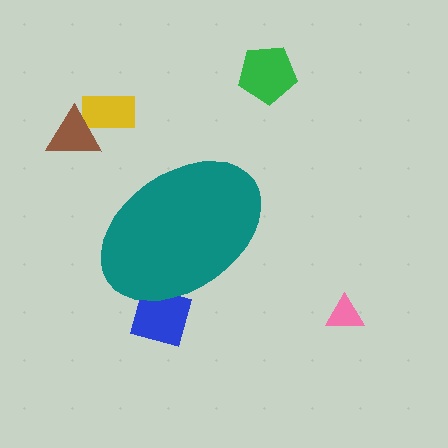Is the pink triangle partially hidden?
No, the pink triangle is fully visible.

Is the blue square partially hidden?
Yes, the blue square is partially hidden behind the teal ellipse.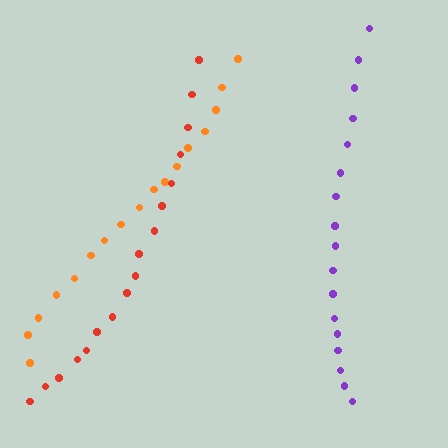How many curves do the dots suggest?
There are 3 distinct paths.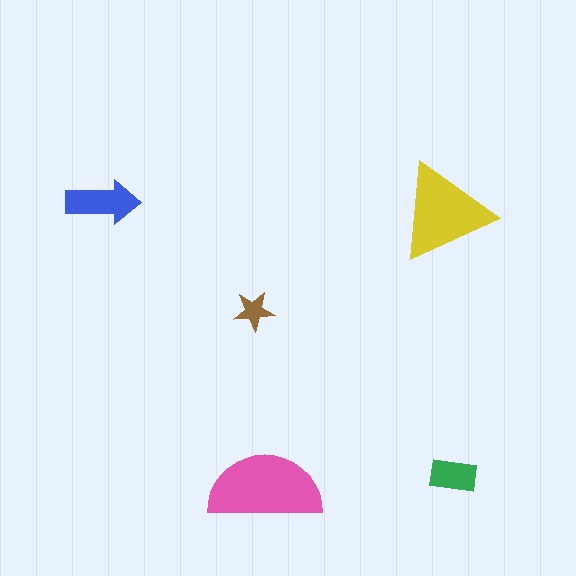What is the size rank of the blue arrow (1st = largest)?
3rd.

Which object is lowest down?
The pink semicircle is bottommost.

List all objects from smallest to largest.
The brown star, the green rectangle, the blue arrow, the yellow triangle, the pink semicircle.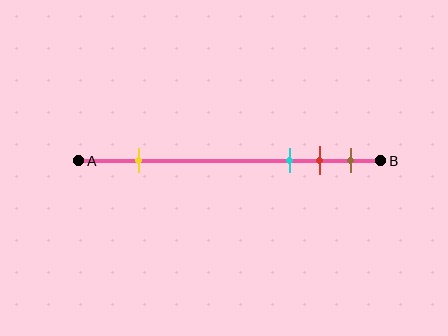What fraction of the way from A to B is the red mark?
The red mark is approximately 80% (0.8) of the way from A to B.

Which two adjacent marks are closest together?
The red and brown marks are the closest adjacent pair.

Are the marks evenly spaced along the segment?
No, the marks are not evenly spaced.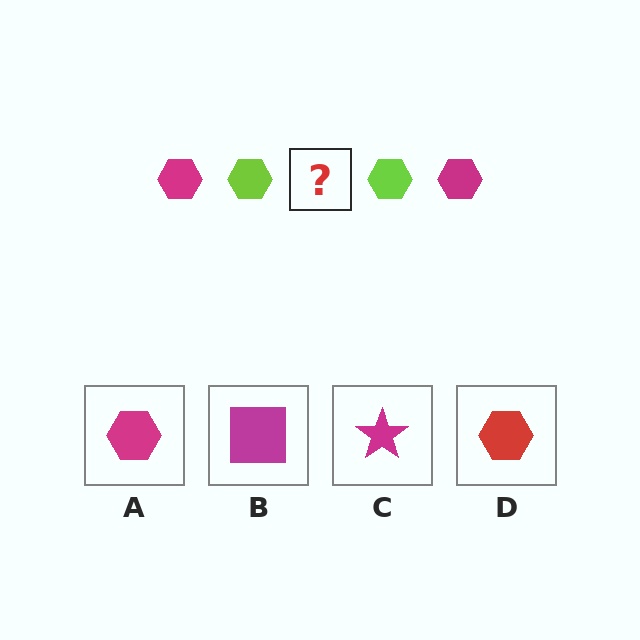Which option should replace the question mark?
Option A.